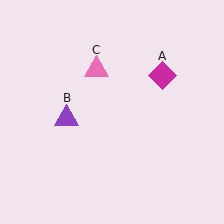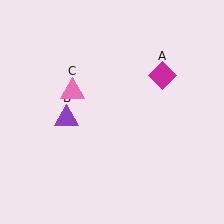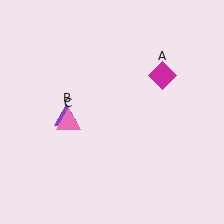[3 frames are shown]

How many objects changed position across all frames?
1 object changed position: pink triangle (object C).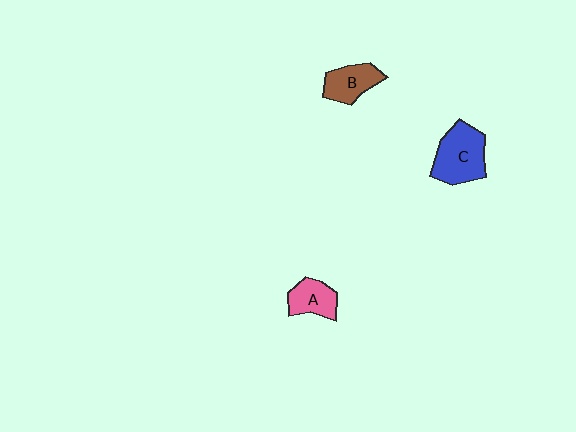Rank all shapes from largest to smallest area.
From largest to smallest: C (blue), B (brown), A (pink).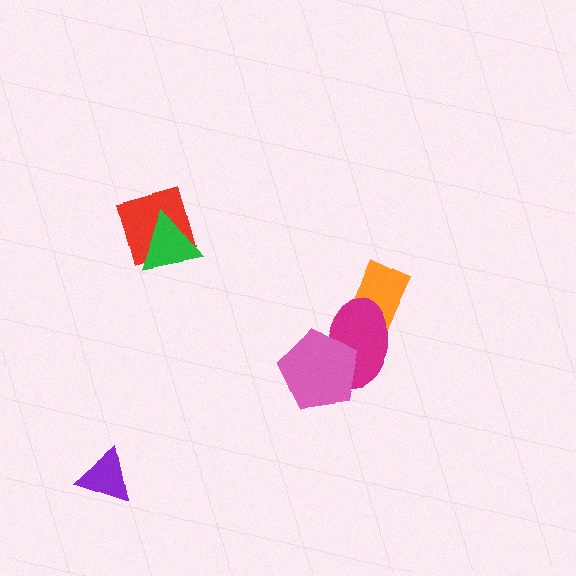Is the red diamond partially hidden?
Yes, it is partially covered by another shape.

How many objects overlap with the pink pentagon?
1 object overlaps with the pink pentagon.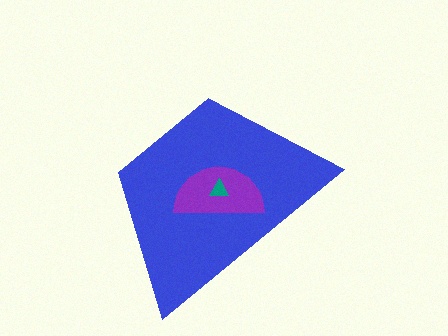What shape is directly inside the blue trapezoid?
The purple semicircle.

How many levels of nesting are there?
3.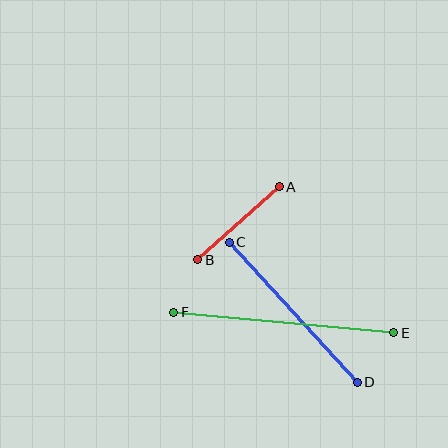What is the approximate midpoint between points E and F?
The midpoint is at approximately (284, 322) pixels.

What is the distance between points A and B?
The distance is approximately 110 pixels.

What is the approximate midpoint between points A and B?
The midpoint is at approximately (238, 223) pixels.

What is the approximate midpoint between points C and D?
The midpoint is at approximately (293, 312) pixels.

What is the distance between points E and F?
The distance is approximately 221 pixels.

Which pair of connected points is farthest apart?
Points E and F are farthest apart.